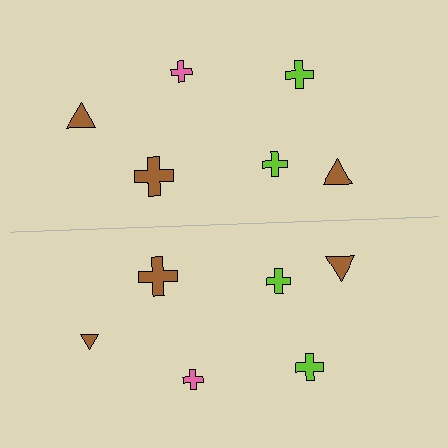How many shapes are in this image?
There are 12 shapes in this image.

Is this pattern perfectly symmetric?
No, the pattern is not perfectly symmetric. The brown triangle on the bottom side has a different size than its mirror counterpart.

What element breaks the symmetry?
The brown triangle on the bottom side has a different size than its mirror counterpart.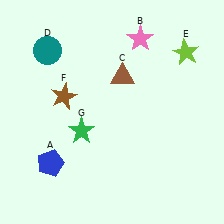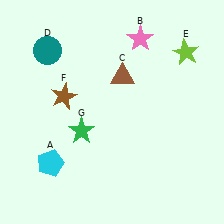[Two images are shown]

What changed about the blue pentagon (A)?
In Image 1, A is blue. In Image 2, it changed to cyan.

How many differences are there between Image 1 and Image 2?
There is 1 difference between the two images.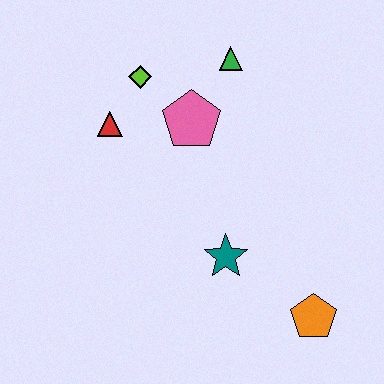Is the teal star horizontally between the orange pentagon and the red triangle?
Yes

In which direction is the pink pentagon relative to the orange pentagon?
The pink pentagon is above the orange pentagon.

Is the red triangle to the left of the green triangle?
Yes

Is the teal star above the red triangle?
No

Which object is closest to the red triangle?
The lime diamond is closest to the red triangle.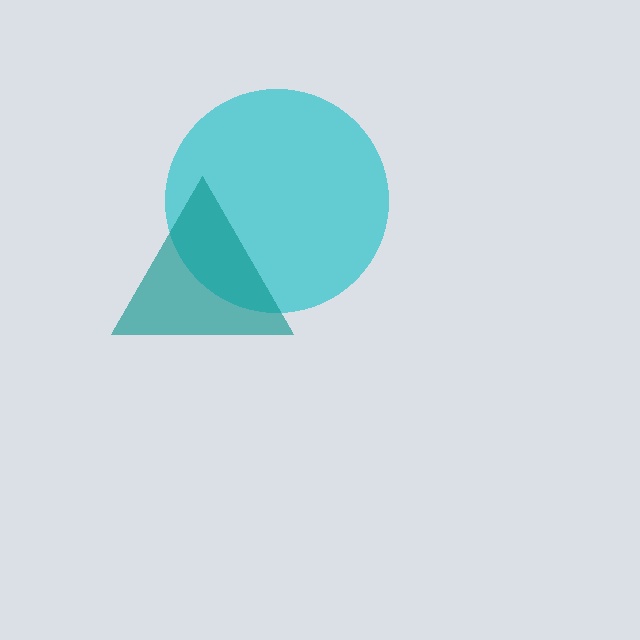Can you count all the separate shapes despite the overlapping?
Yes, there are 2 separate shapes.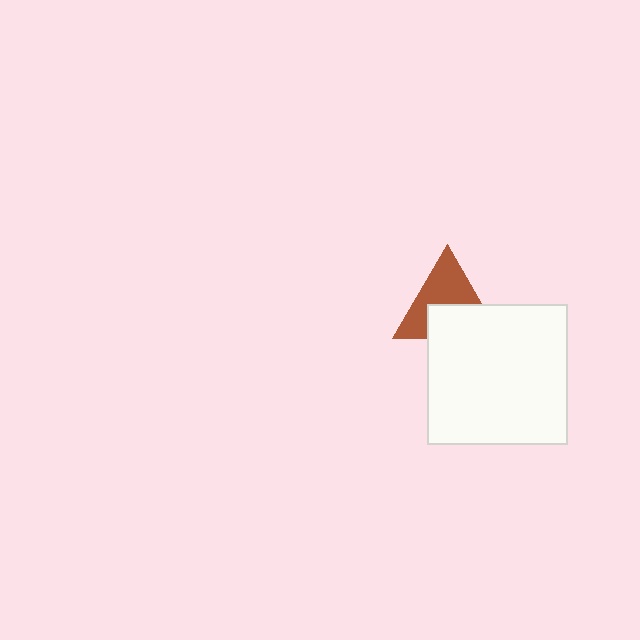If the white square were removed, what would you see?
You would see the complete brown triangle.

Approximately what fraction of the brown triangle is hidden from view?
Roughly 44% of the brown triangle is hidden behind the white square.